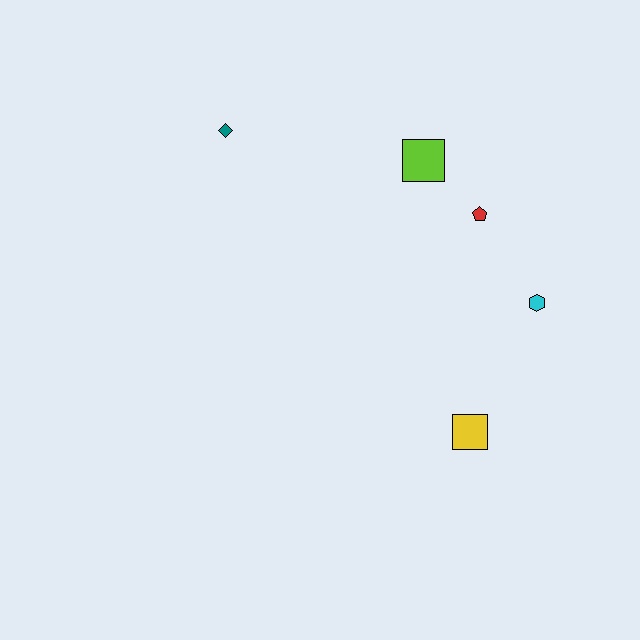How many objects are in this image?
There are 5 objects.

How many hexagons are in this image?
There is 1 hexagon.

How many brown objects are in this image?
There are no brown objects.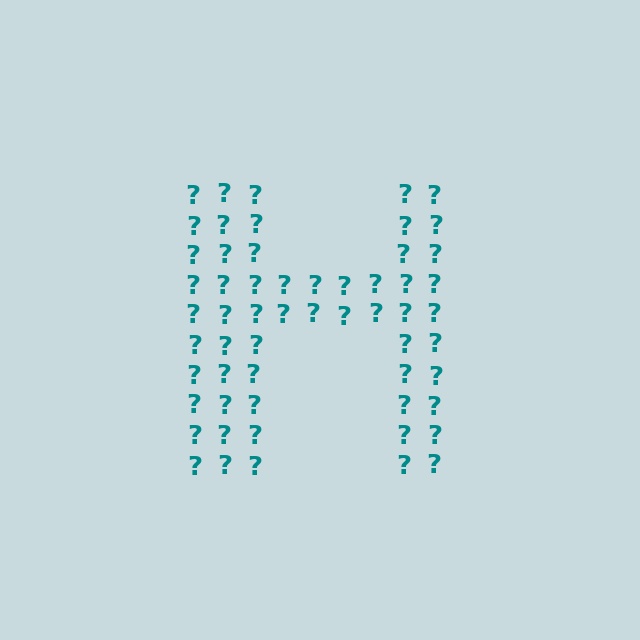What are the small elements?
The small elements are question marks.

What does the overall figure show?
The overall figure shows the letter H.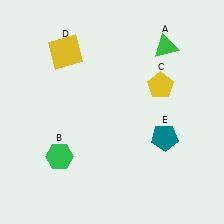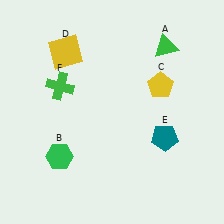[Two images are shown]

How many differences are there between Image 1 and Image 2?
There is 1 difference between the two images.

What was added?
A green cross (F) was added in Image 2.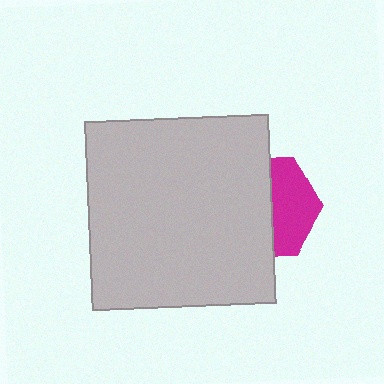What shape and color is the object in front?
The object in front is a light gray rectangle.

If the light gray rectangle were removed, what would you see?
You would see the complete magenta hexagon.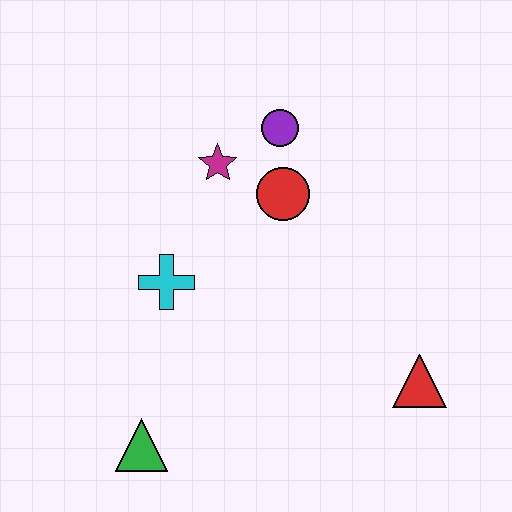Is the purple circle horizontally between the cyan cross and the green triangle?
No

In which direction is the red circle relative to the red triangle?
The red circle is above the red triangle.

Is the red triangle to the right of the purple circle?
Yes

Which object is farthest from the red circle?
The green triangle is farthest from the red circle.